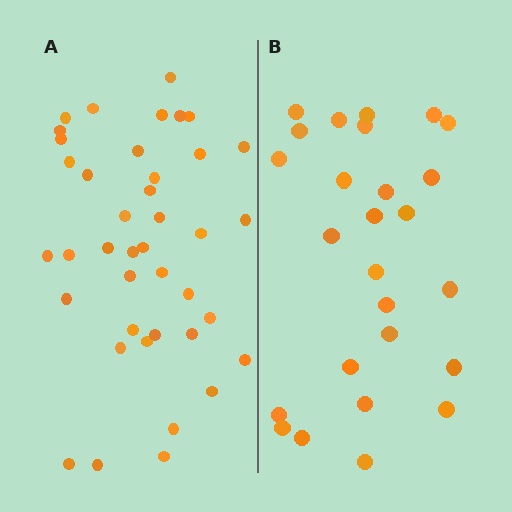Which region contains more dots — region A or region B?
Region A (the left region) has more dots.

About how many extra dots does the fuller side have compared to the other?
Region A has approximately 15 more dots than region B.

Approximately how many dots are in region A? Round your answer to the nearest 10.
About 40 dots.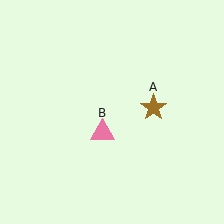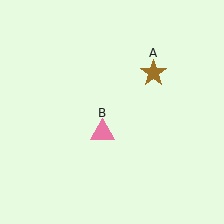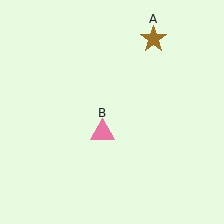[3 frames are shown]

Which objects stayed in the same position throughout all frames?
Pink triangle (object B) remained stationary.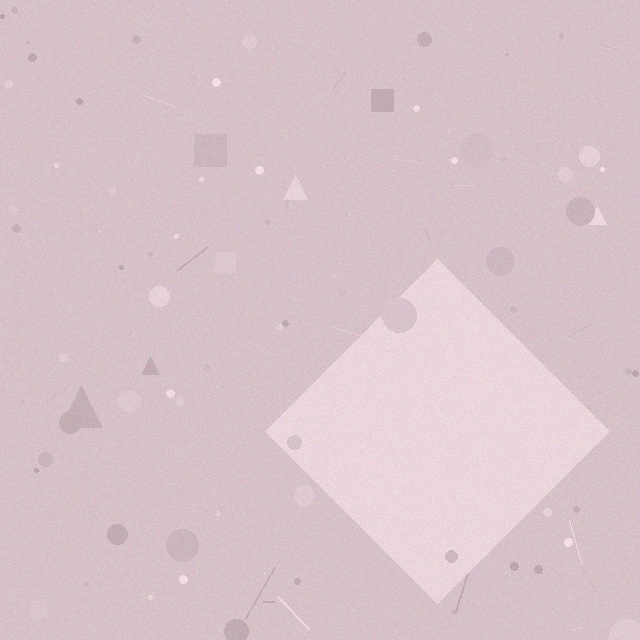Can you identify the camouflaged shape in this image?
The camouflaged shape is a diamond.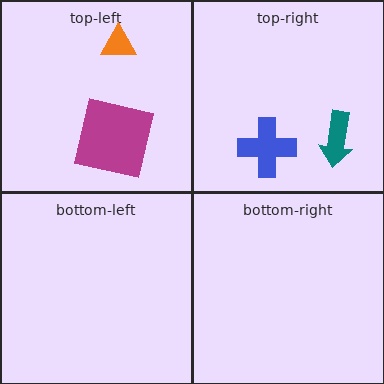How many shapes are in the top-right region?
2.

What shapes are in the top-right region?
The teal arrow, the blue cross.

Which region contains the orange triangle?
The top-left region.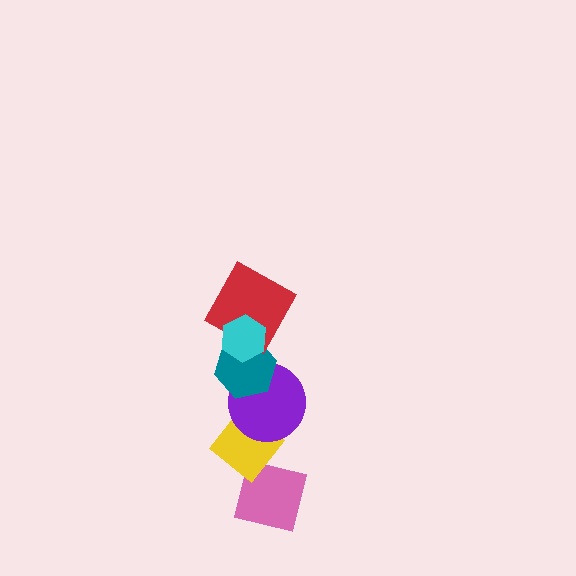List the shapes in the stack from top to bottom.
From top to bottom: the cyan hexagon, the red square, the teal hexagon, the purple circle, the yellow diamond, the pink square.